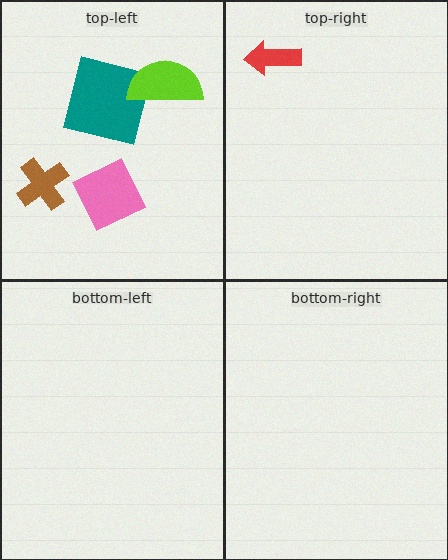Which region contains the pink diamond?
The top-left region.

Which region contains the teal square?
The top-left region.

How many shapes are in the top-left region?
4.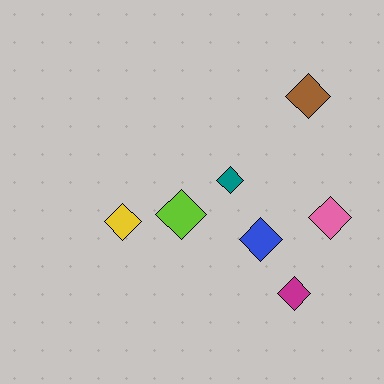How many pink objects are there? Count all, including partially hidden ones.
There is 1 pink object.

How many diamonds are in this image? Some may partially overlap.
There are 7 diamonds.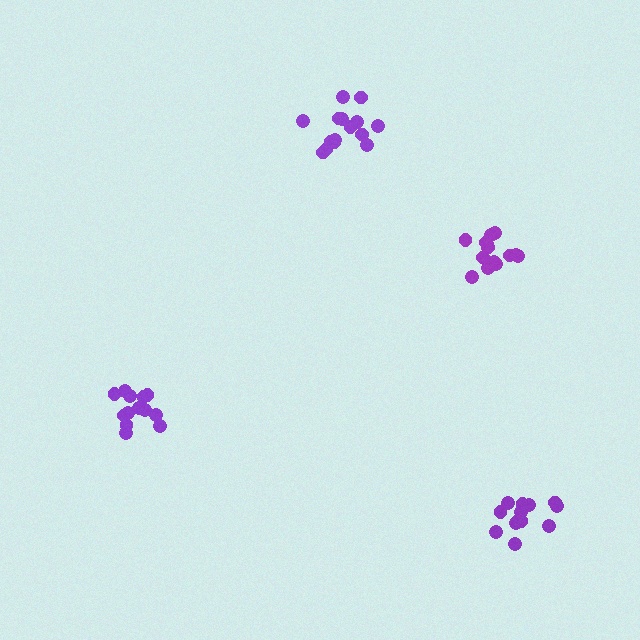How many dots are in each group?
Group 1: 13 dots, Group 2: 13 dots, Group 3: 15 dots, Group 4: 15 dots (56 total).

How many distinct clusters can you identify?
There are 4 distinct clusters.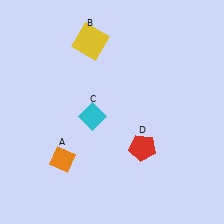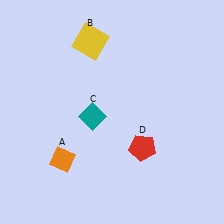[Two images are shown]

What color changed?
The diamond (C) changed from cyan in Image 1 to teal in Image 2.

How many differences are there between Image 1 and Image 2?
There is 1 difference between the two images.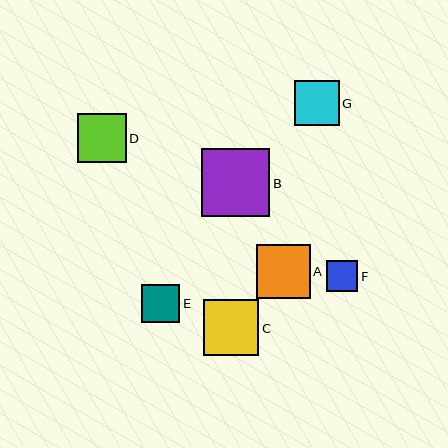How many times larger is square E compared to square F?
Square E is approximately 1.2 times the size of square F.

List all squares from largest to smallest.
From largest to smallest: B, C, A, D, G, E, F.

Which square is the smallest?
Square F is the smallest with a size of approximately 32 pixels.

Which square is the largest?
Square B is the largest with a size of approximately 68 pixels.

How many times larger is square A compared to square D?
Square A is approximately 1.1 times the size of square D.